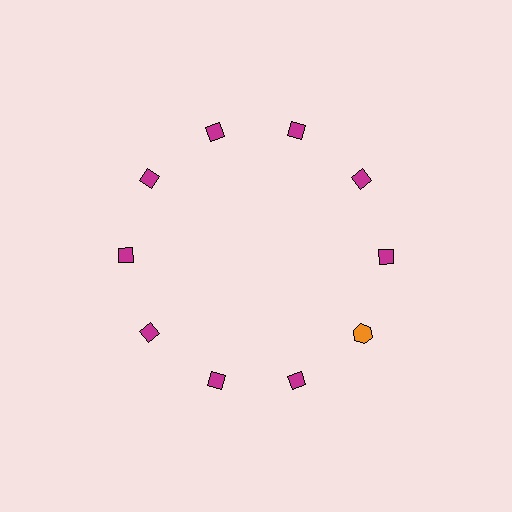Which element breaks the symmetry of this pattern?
The orange hexagon at roughly the 4 o'clock position breaks the symmetry. All other shapes are magenta diamonds.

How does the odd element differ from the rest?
It differs in both color (orange instead of magenta) and shape (hexagon instead of diamond).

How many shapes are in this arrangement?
There are 10 shapes arranged in a ring pattern.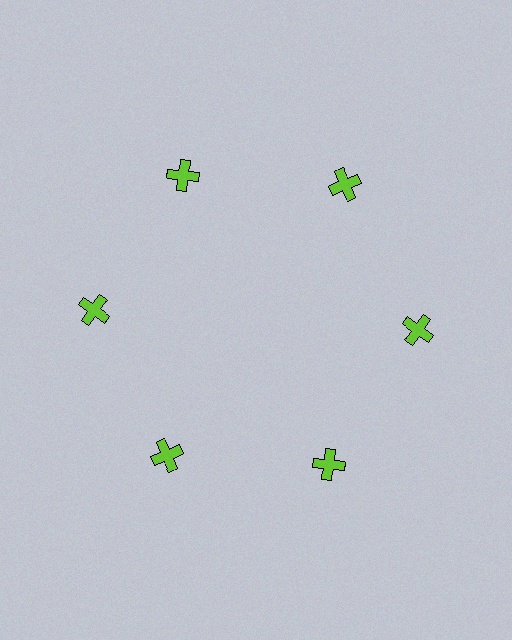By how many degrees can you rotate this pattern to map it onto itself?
The pattern maps onto itself every 60 degrees of rotation.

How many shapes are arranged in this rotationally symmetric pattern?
There are 6 shapes, arranged in 6 groups of 1.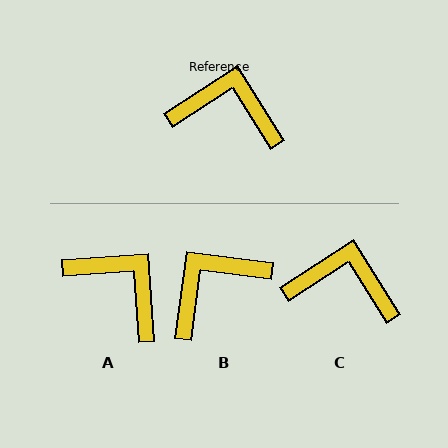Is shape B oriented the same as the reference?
No, it is off by about 50 degrees.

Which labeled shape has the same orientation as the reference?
C.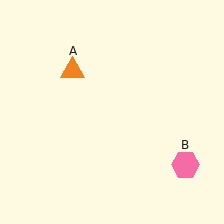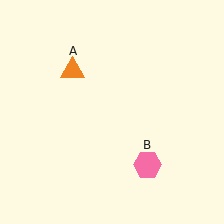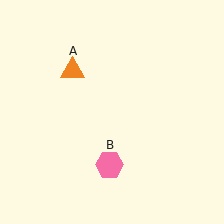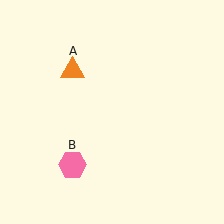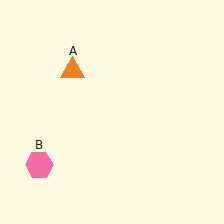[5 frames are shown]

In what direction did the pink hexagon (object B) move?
The pink hexagon (object B) moved left.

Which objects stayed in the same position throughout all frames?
Orange triangle (object A) remained stationary.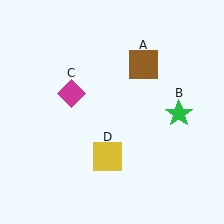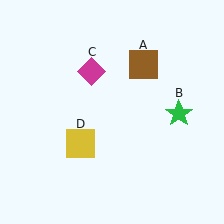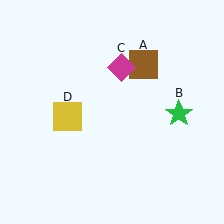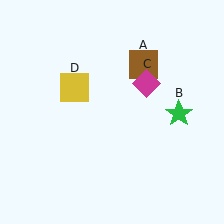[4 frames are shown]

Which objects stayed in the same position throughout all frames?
Brown square (object A) and green star (object B) remained stationary.